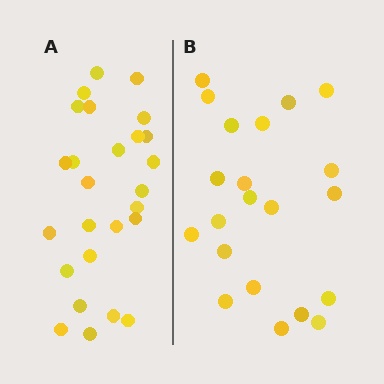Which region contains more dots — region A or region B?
Region A (the left region) has more dots.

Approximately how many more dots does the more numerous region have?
Region A has about 5 more dots than region B.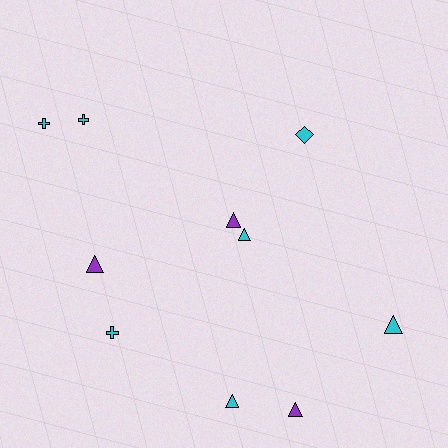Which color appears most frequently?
Cyan, with 7 objects.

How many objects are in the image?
There are 10 objects.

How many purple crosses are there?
There are no purple crosses.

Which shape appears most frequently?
Triangle, with 6 objects.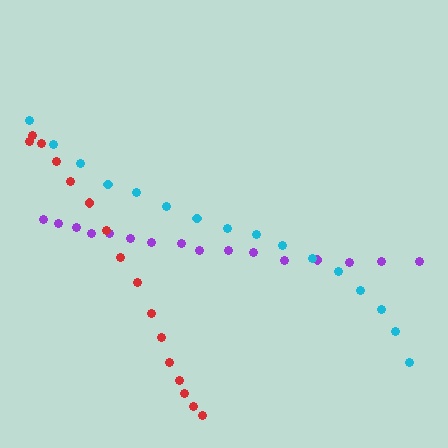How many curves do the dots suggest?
There are 3 distinct paths.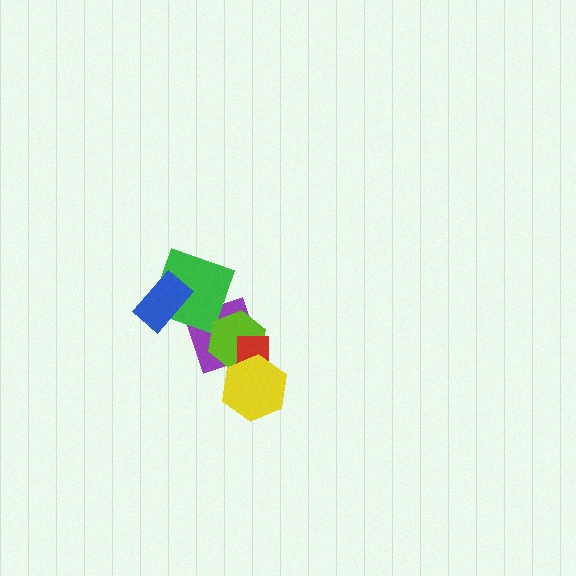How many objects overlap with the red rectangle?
3 objects overlap with the red rectangle.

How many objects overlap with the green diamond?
3 objects overlap with the green diamond.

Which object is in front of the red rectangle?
The yellow hexagon is in front of the red rectangle.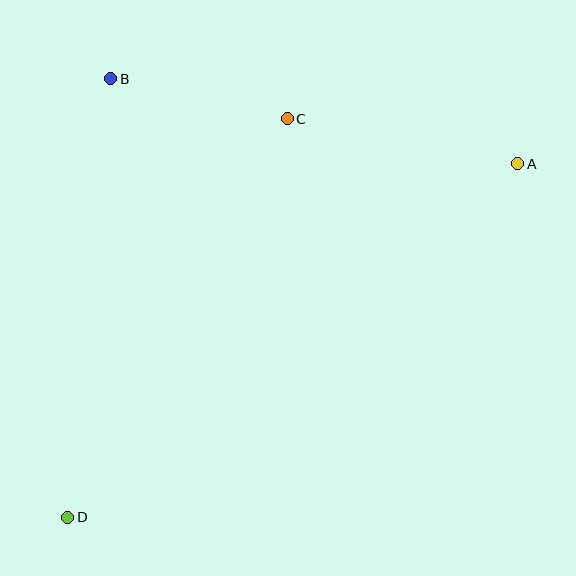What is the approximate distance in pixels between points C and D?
The distance between C and D is approximately 455 pixels.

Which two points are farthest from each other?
Points A and D are farthest from each other.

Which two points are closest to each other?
Points B and C are closest to each other.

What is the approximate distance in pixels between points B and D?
The distance between B and D is approximately 441 pixels.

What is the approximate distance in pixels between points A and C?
The distance between A and C is approximately 235 pixels.